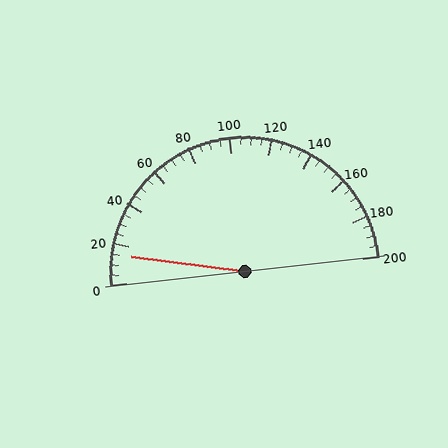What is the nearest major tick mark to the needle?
The nearest major tick mark is 20.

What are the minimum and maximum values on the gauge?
The gauge ranges from 0 to 200.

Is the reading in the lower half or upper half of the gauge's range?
The reading is in the lower half of the range (0 to 200).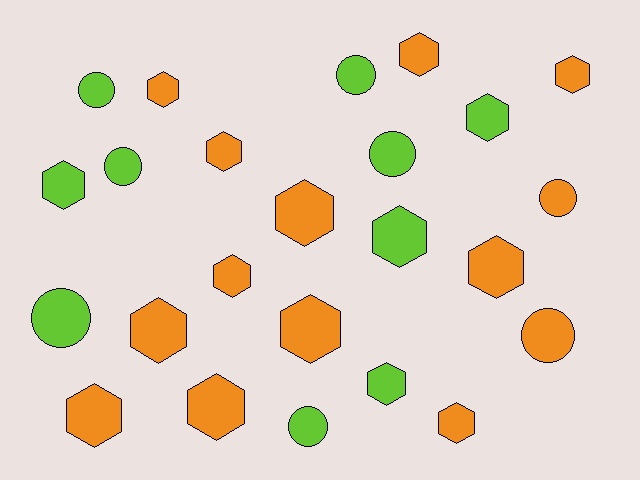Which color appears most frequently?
Orange, with 14 objects.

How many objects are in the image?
There are 24 objects.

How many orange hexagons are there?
There are 12 orange hexagons.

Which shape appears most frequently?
Hexagon, with 16 objects.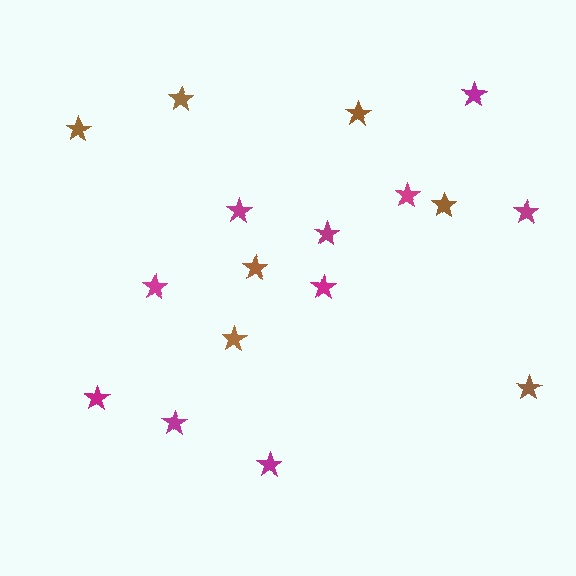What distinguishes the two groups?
There are 2 groups: one group of brown stars (7) and one group of magenta stars (10).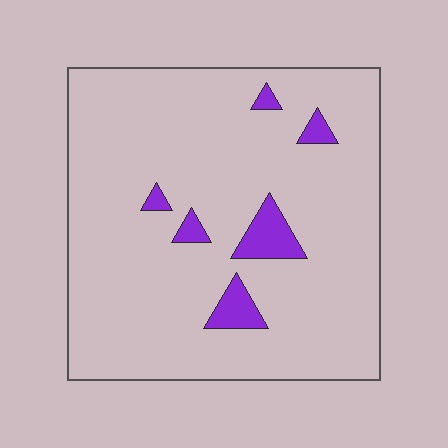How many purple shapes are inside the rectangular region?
6.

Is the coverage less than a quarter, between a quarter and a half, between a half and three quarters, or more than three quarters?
Less than a quarter.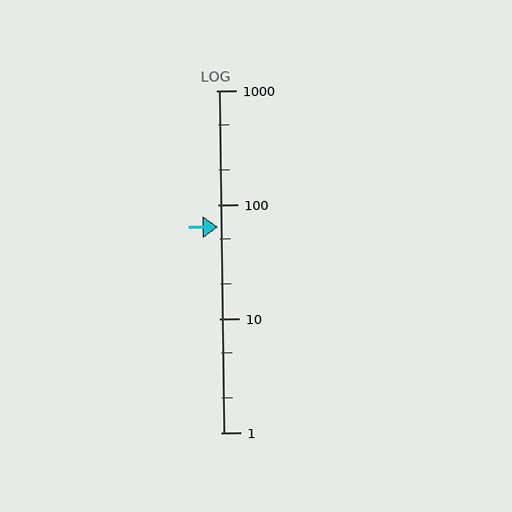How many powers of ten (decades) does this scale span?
The scale spans 3 decades, from 1 to 1000.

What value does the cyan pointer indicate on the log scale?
The pointer indicates approximately 64.